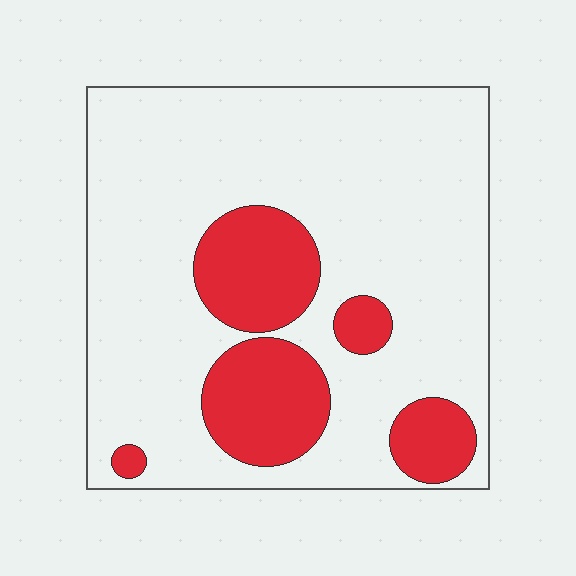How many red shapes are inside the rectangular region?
5.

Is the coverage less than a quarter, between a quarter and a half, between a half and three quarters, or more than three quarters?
Less than a quarter.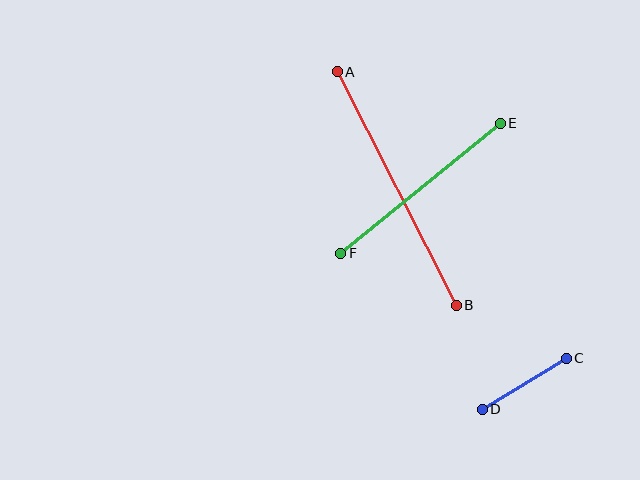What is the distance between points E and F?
The distance is approximately 206 pixels.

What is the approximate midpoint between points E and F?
The midpoint is at approximately (421, 188) pixels.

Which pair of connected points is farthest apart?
Points A and B are farthest apart.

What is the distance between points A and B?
The distance is approximately 262 pixels.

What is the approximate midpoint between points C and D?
The midpoint is at approximately (524, 384) pixels.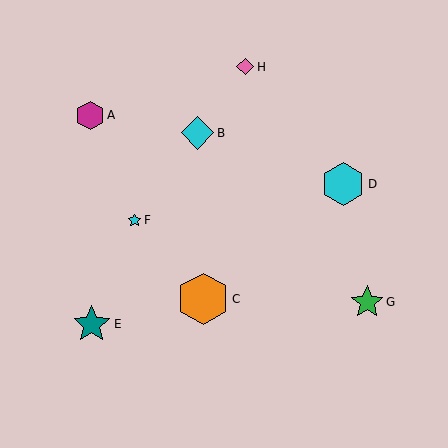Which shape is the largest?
The orange hexagon (labeled C) is the largest.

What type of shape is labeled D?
Shape D is a cyan hexagon.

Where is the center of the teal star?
The center of the teal star is at (92, 324).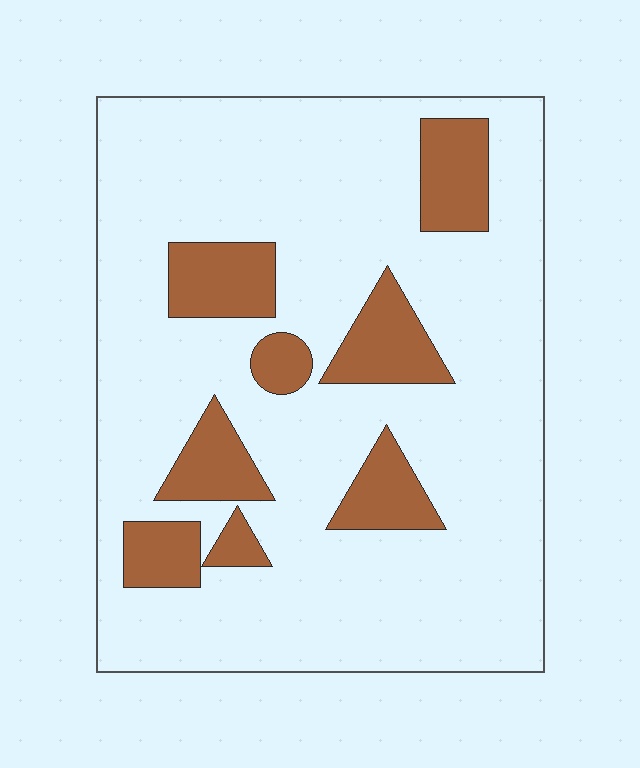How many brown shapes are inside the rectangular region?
8.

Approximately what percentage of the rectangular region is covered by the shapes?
Approximately 20%.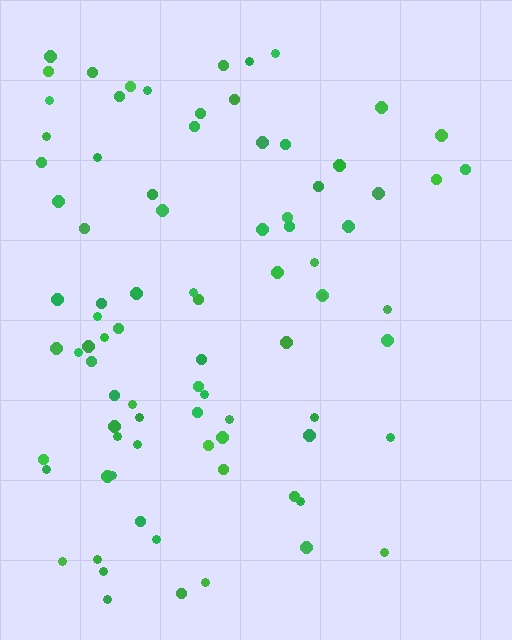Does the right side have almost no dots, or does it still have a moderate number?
Still a moderate number, just noticeably fewer than the left.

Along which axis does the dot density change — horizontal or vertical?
Horizontal.